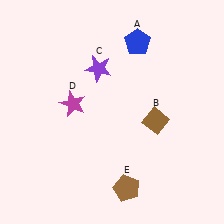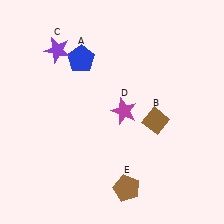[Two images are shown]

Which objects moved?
The objects that moved are: the blue pentagon (A), the purple star (C), the magenta star (D).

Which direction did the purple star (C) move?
The purple star (C) moved left.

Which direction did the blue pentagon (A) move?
The blue pentagon (A) moved left.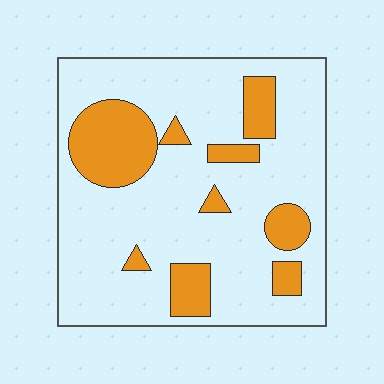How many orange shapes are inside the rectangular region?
9.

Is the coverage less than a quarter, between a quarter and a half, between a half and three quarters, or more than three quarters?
Less than a quarter.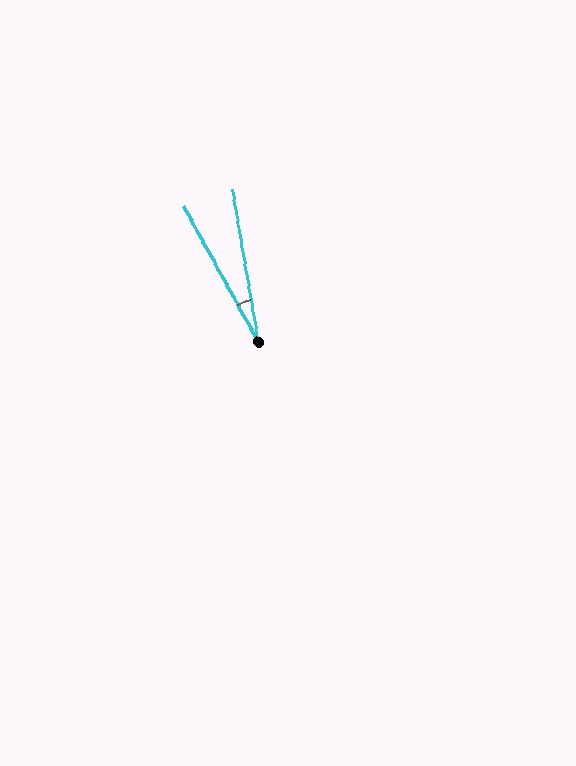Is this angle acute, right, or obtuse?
It is acute.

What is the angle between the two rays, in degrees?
Approximately 19 degrees.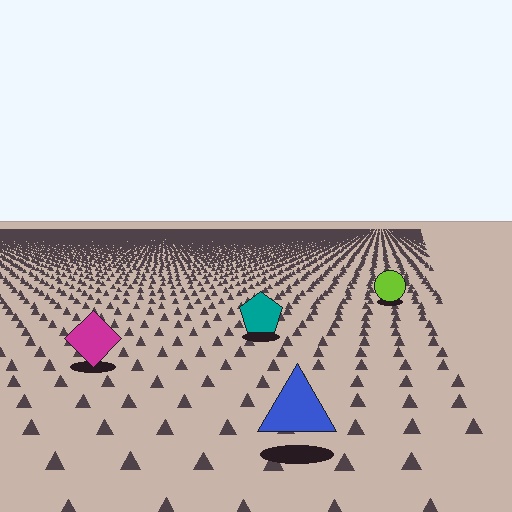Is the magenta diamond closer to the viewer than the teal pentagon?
Yes. The magenta diamond is closer — you can tell from the texture gradient: the ground texture is coarser near it.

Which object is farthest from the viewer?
The lime circle is farthest from the viewer. It appears smaller and the ground texture around it is denser.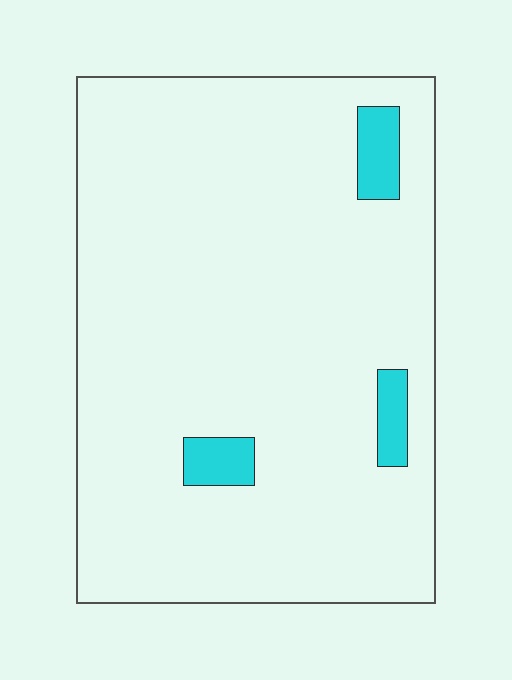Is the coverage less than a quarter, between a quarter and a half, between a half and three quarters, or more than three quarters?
Less than a quarter.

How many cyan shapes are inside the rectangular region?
3.